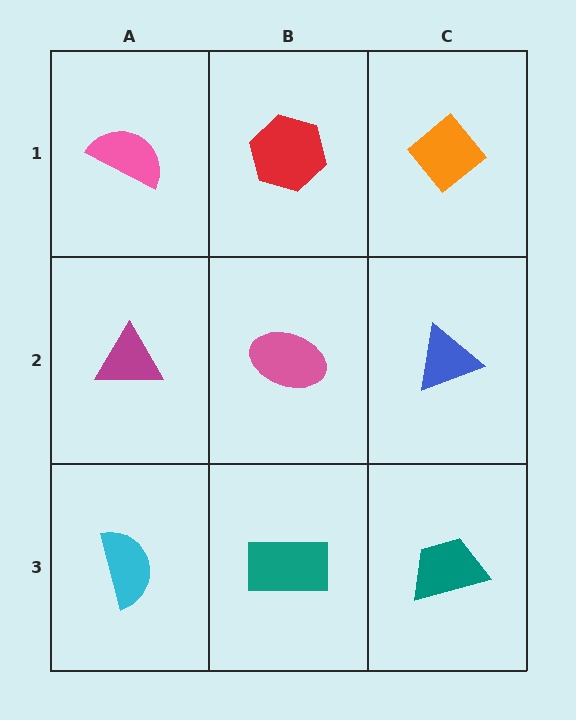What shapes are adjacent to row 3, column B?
A pink ellipse (row 2, column B), a cyan semicircle (row 3, column A), a teal trapezoid (row 3, column C).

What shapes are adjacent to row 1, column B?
A pink ellipse (row 2, column B), a pink semicircle (row 1, column A), an orange diamond (row 1, column C).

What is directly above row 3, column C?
A blue triangle.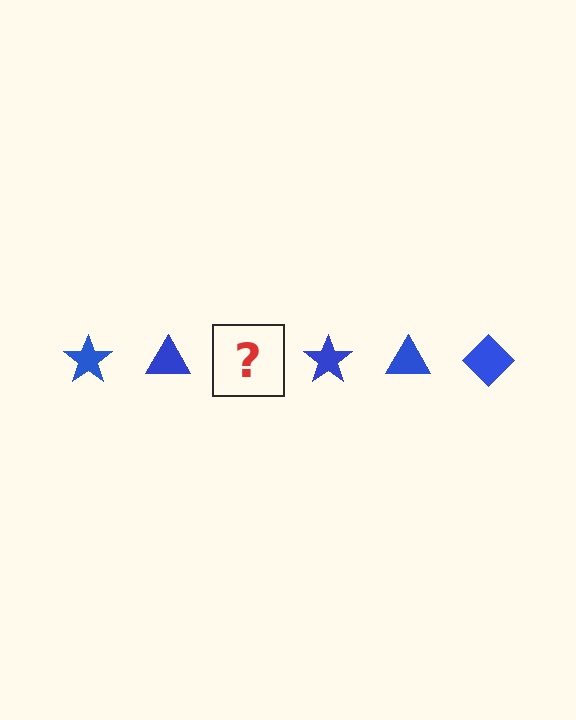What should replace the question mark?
The question mark should be replaced with a blue diamond.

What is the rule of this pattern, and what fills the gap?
The rule is that the pattern cycles through star, triangle, diamond shapes in blue. The gap should be filled with a blue diamond.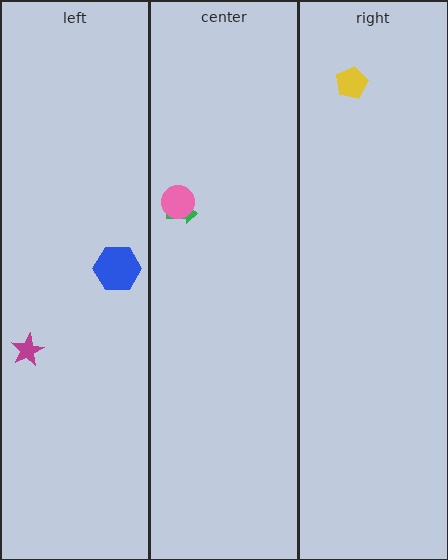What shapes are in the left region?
The magenta star, the blue hexagon.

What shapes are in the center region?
The green arrow, the pink circle.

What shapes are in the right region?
The yellow pentagon.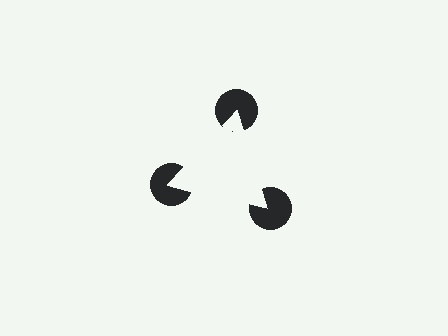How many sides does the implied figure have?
3 sides.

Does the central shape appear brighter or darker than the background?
It typically appears slightly brighter than the background, even though no actual brightness change is drawn.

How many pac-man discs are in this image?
There are 3 — one at each vertex of the illusory triangle.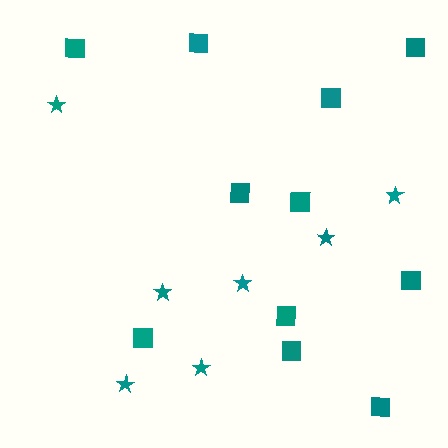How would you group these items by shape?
There are 2 groups: one group of stars (7) and one group of squares (11).